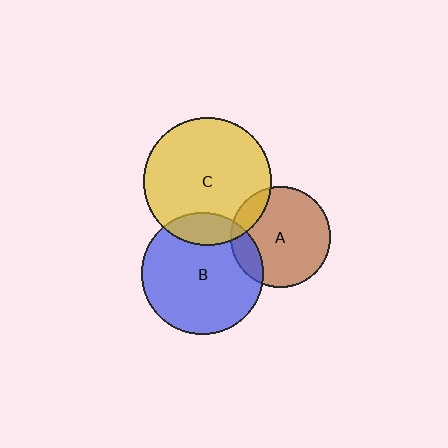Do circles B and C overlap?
Yes.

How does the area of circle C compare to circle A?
Approximately 1.6 times.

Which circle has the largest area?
Circle C (yellow).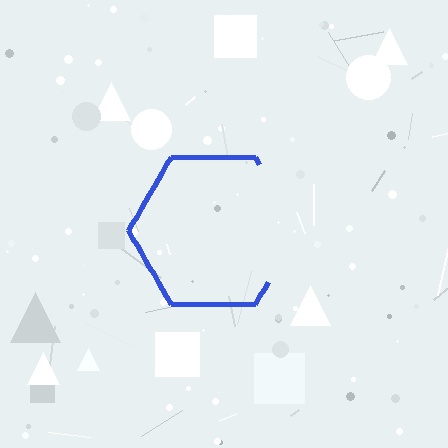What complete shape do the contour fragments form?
The contour fragments form a hexagon.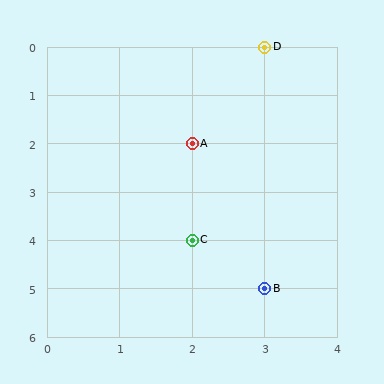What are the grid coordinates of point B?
Point B is at grid coordinates (3, 5).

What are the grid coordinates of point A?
Point A is at grid coordinates (2, 2).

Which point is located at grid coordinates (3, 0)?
Point D is at (3, 0).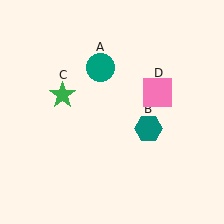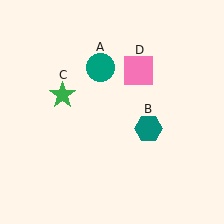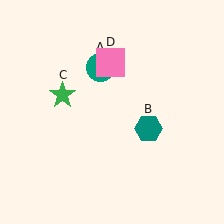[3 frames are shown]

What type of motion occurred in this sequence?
The pink square (object D) rotated counterclockwise around the center of the scene.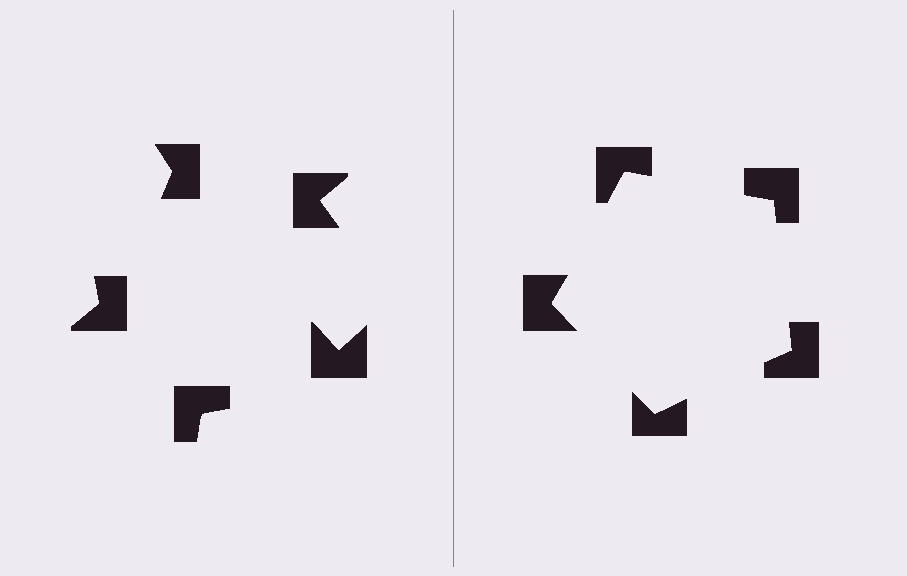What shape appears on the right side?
An illusory pentagon.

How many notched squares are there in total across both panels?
10 — 5 on each side.